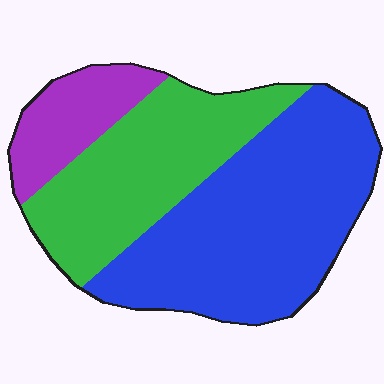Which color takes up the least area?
Purple, at roughly 15%.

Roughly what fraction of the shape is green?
Green takes up between a third and a half of the shape.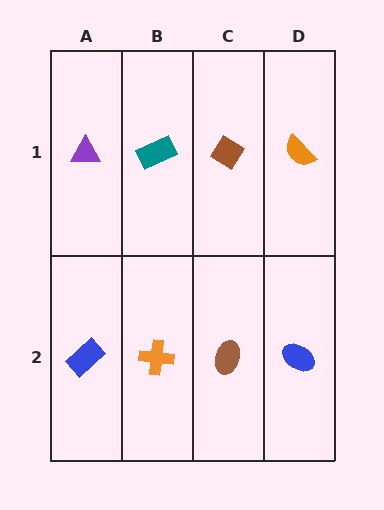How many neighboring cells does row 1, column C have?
3.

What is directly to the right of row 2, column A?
An orange cross.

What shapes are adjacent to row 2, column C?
A brown diamond (row 1, column C), an orange cross (row 2, column B), a blue ellipse (row 2, column D).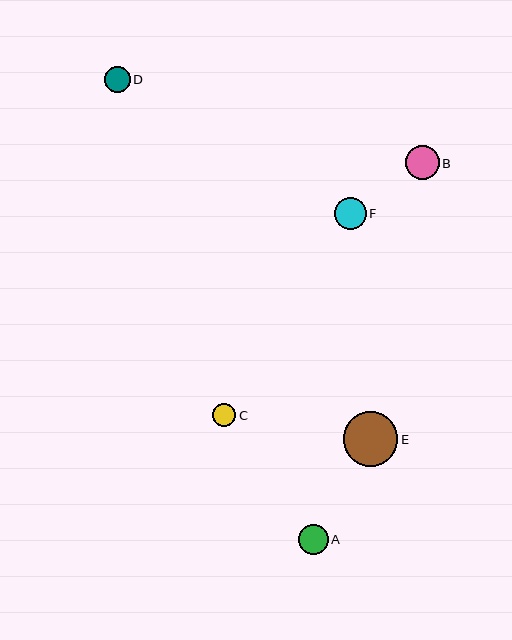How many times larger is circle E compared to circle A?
Circle E is approximately 1.8 times the size of circle A.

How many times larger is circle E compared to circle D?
Circle E is approximately 2.1 times the size of circle D.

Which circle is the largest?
Circle E is the largest with a size of approximately 55 pixels.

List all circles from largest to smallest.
From largest to smallest: E, B, F, A, D, C.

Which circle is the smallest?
Circle C is the smallest with a size of approximately 23 pixels.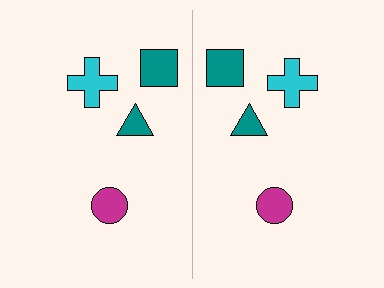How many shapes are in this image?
There are 8 shapes in this image.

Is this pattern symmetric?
Yes, this pattern has bilateral (reflection) symmetry.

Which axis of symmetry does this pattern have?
The pattern has a vertical axis of symmetry running through the center of the image.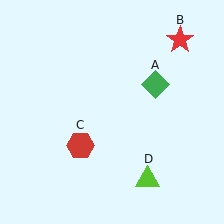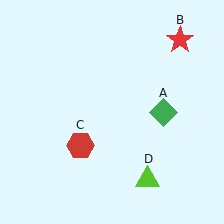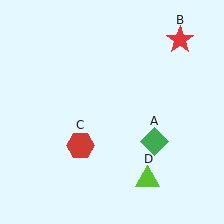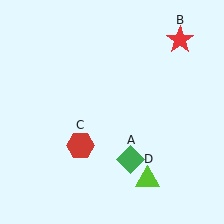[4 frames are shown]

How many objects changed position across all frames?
1 object changed position: green diamond (object A).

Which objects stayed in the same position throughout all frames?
Red star (object B) and red hexagon (object C) and lime triangle (object D) remained stationary.